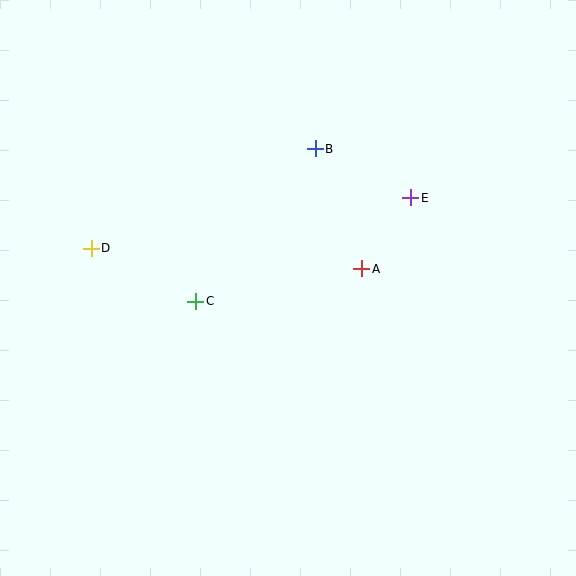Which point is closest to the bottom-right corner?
Point A is closest to the bottom-right corner.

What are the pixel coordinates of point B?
Point B is at (315, 149).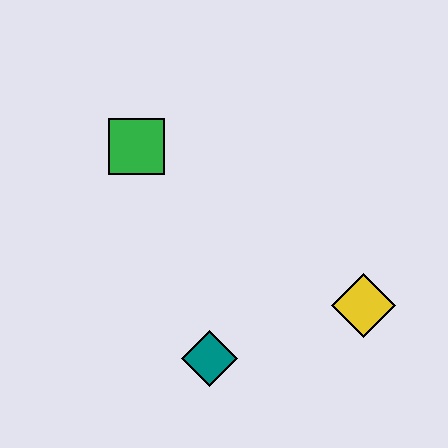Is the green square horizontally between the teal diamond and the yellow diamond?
No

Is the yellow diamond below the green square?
Yes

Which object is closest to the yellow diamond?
The teal diamond is closest to the yellow diamond.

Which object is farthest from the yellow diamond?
The green square is farthest from the yellow diamond.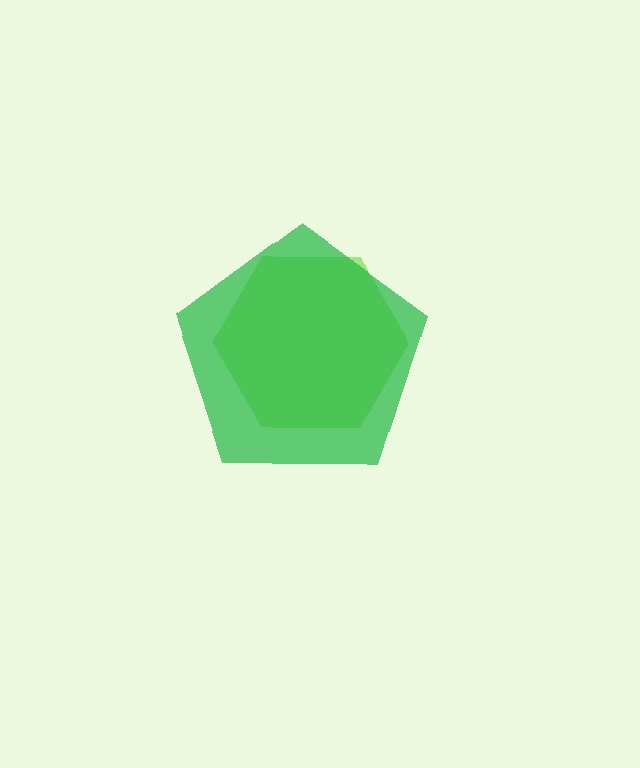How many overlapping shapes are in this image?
There are 2 overlapping shapes in the image.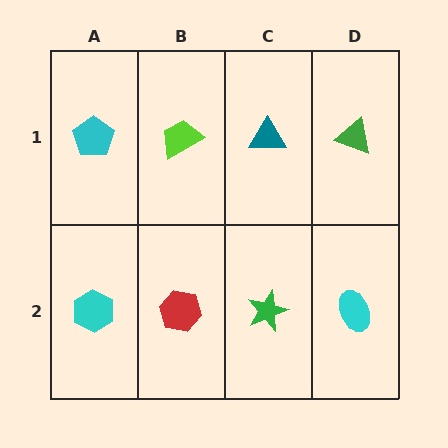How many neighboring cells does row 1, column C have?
3.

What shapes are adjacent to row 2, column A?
A cyan pentagon (row 1, column A), a red hexagon (row 2, column B).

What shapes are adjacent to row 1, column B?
A red hexagon (row 2, column B), a cyan pentagon (row 1, column A), a teal triangle (row 1, column C).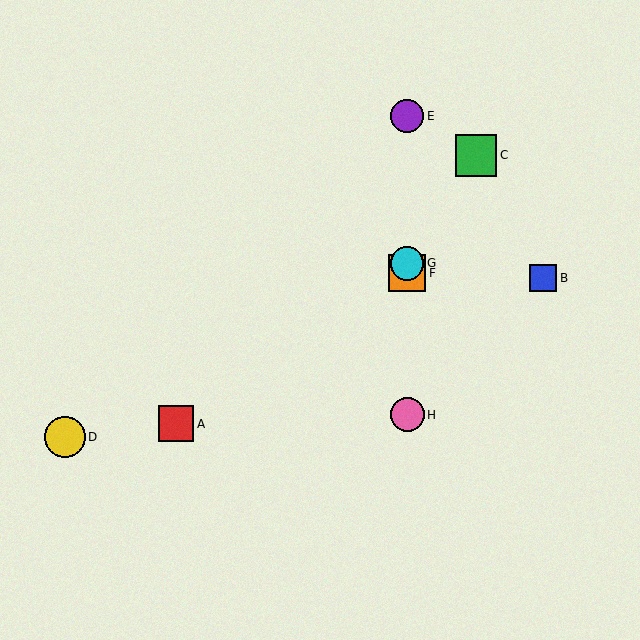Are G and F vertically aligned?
Yes, both are at x≈407.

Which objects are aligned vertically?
Objects E, F, G, H are aligned vertically.